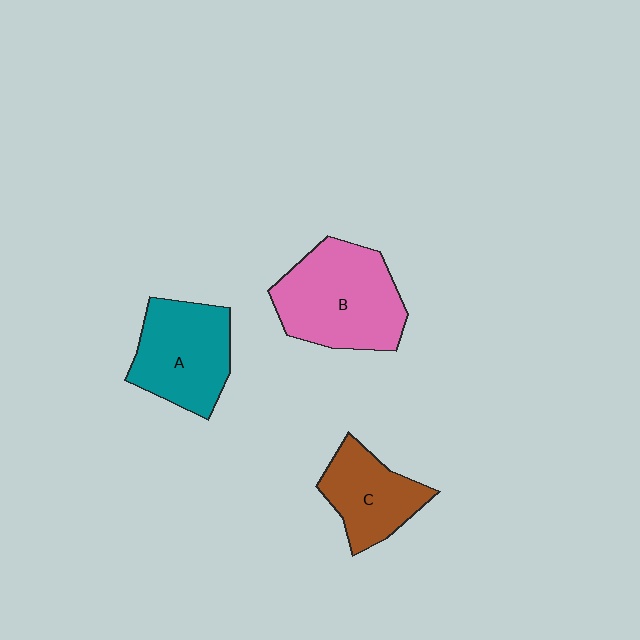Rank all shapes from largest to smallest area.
From largest to smallest: B (pink), A (teal), C (brown).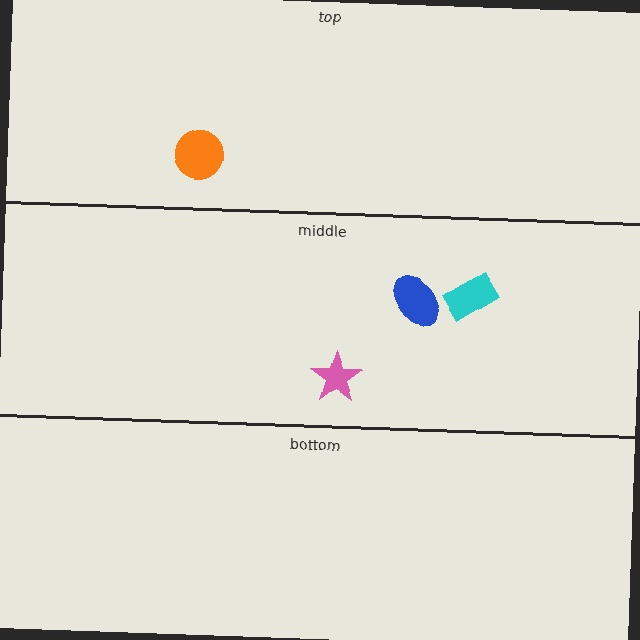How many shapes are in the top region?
1.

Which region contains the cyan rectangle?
The middle region.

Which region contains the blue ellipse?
The middle region.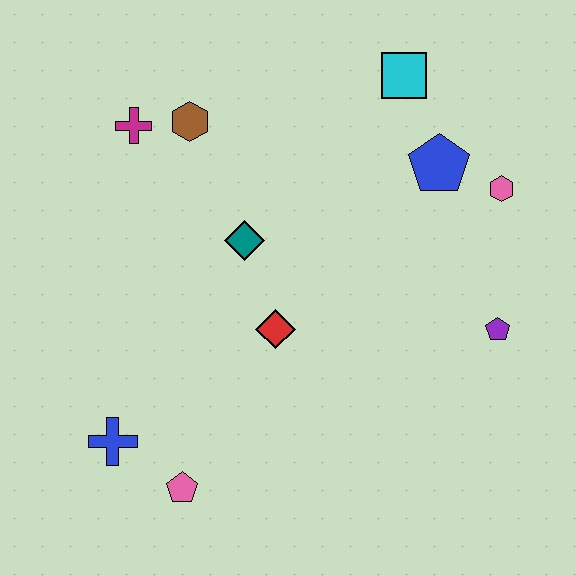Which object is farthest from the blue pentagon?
The blue cross is farthest from the blue pentagon.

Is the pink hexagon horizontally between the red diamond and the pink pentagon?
No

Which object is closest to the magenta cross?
The brown hexagon is closest to the magenta cross.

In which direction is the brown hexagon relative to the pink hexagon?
The brown hexagon is to the left of the pink hexagon.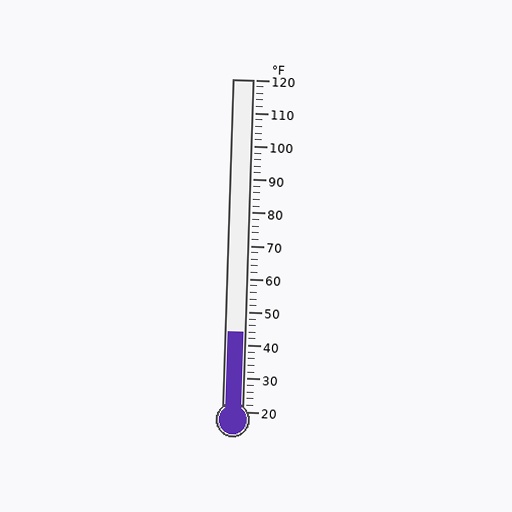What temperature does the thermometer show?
The thermometer shows approximately 44°F.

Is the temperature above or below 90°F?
The temperature is below 90°F.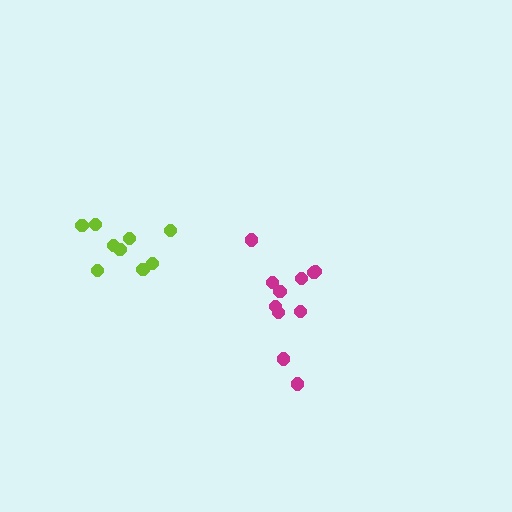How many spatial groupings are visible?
There are 2 spatial groupings.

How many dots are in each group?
Group 1: 10 dots, Group 2: 11 dots (21 total).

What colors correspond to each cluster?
The clusters are colored: lime, magenta.